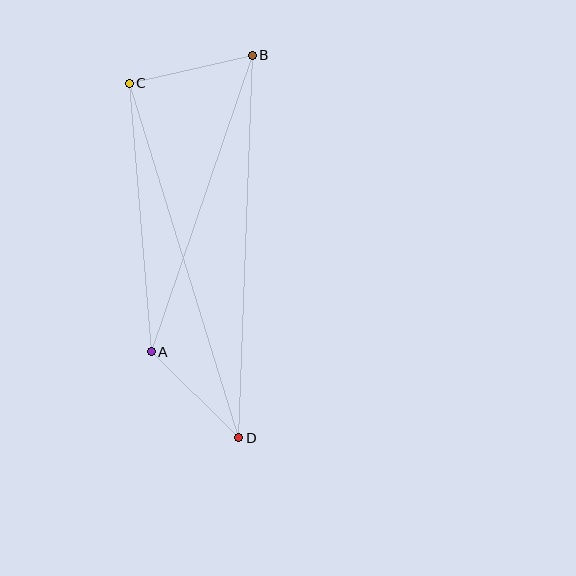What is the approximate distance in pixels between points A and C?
The distance between A and C is approximately 269 pixels.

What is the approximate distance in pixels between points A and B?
The distance between A and B is approximately 313 pixels.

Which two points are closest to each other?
Points A and D are closest to each other.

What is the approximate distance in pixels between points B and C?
The distance between B and C is approximately 126 pixels.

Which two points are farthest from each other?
Points B and D are farthest from each other.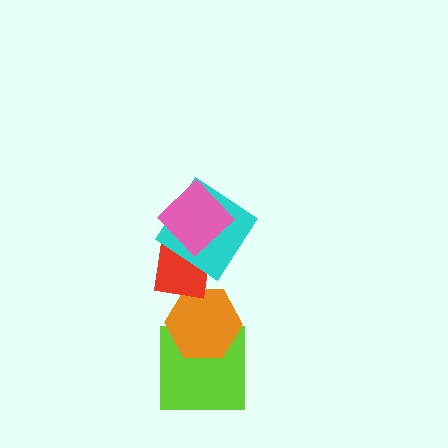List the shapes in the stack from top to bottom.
From top to bottom: the pink diamond, the cyan diamond, the red square, the orange hexagon, the lime square.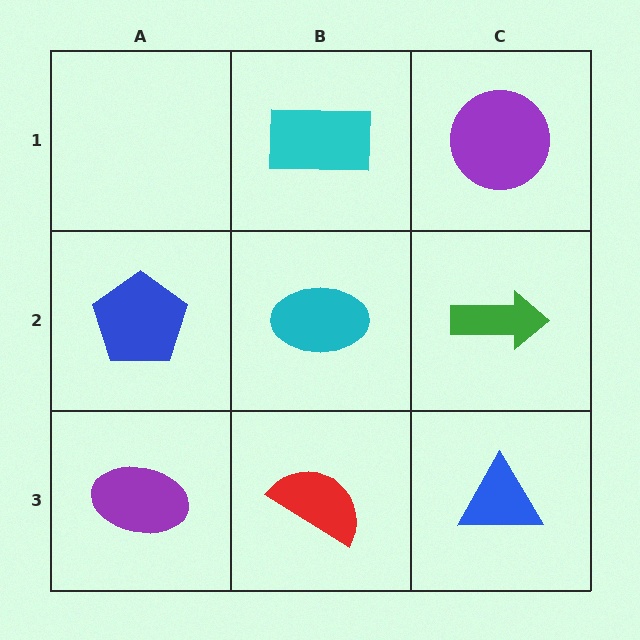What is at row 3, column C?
A blue triangle.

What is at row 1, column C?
A purple circle.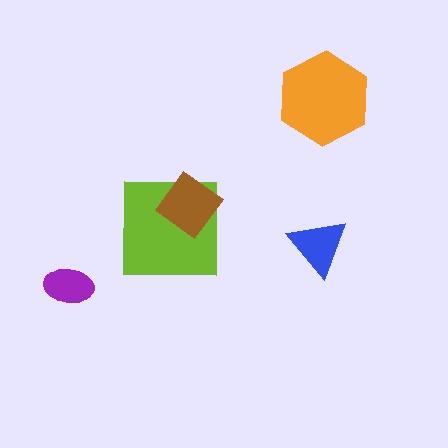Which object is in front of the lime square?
The brown diamond is in front of the lime square.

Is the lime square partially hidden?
Yes, it is partially covered by another shape.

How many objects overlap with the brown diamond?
1 object overlaps with the brown diamond.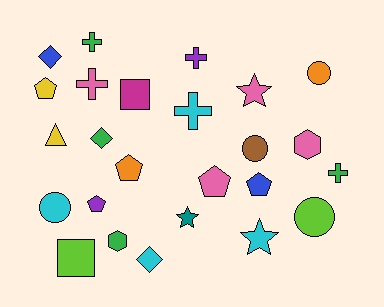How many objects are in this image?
There are 25 objects.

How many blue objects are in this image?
There are 2 blue objects.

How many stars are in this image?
There are 3 stars.